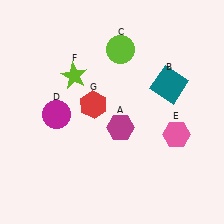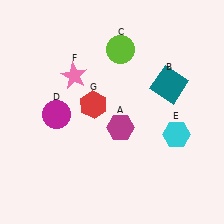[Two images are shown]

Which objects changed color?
E changed from pink to cyan. F changed from lime to pink.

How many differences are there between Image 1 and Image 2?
There are 2 differences between the two images.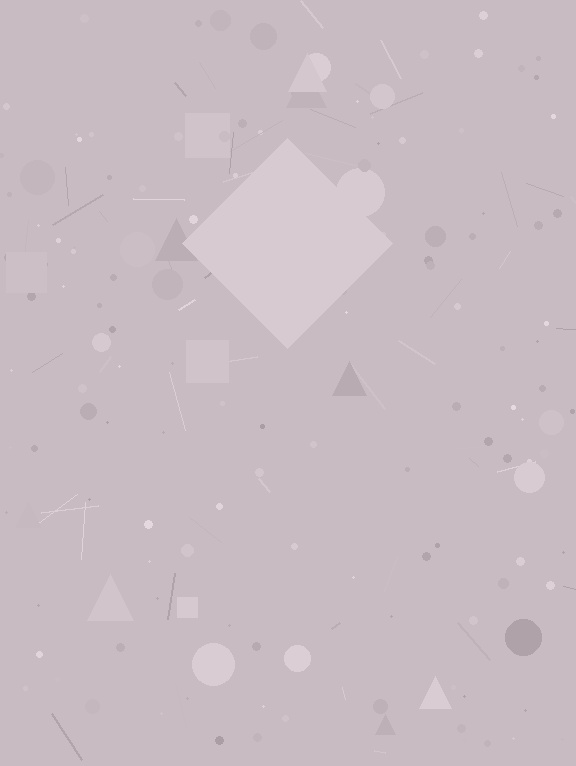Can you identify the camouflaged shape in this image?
The camouflaged shape is a diamond.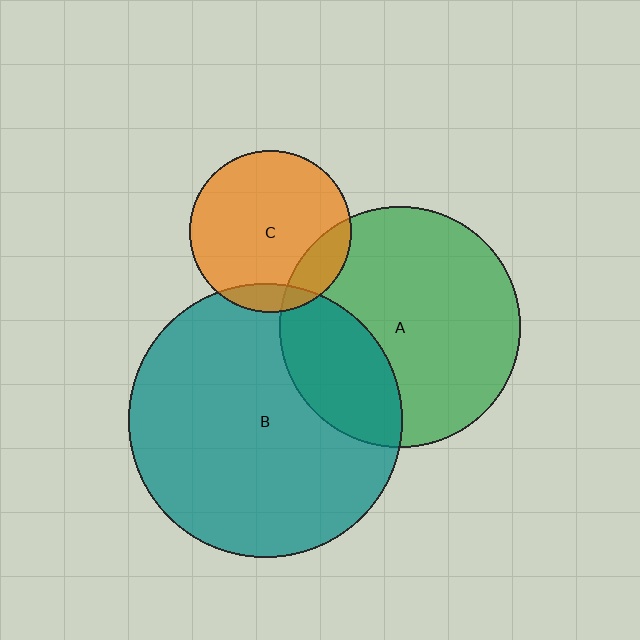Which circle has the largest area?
Circle B (teal).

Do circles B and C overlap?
Yes.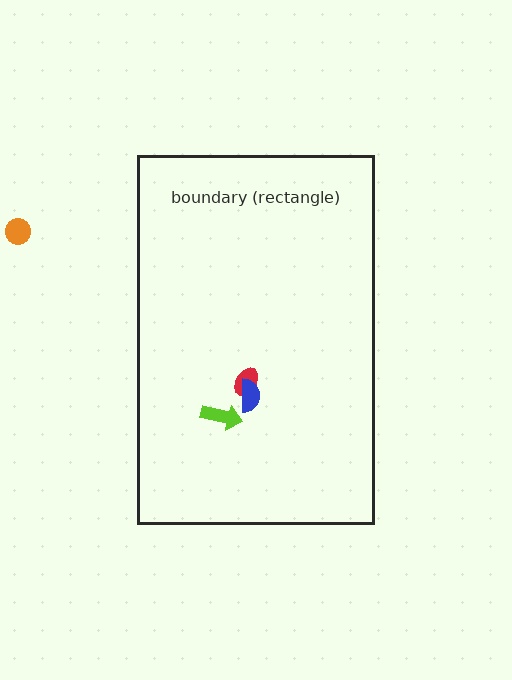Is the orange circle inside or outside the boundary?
Outside.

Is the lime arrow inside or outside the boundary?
Inside.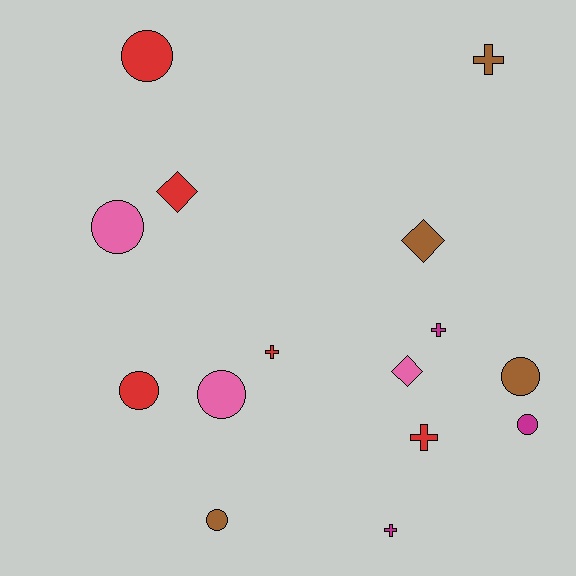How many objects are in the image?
There are 15 objects.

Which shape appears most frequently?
Circle, with 7 objects.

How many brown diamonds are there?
There is 1 brown diamond.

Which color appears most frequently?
Red, with 5 objects.